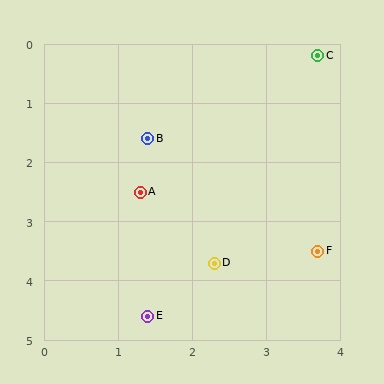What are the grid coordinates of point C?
Point C is at approximately (3.7, 0.2).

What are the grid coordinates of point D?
Point D is at approximately (2.3, 3.7).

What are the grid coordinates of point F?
Point F is at approximately (3.7, 3.5).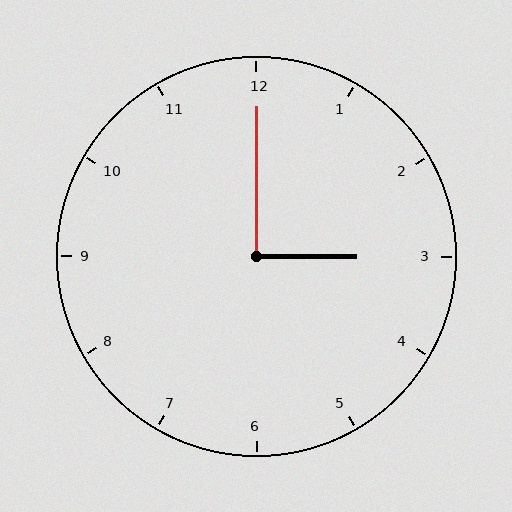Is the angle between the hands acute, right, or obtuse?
It is right.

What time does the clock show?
3:00.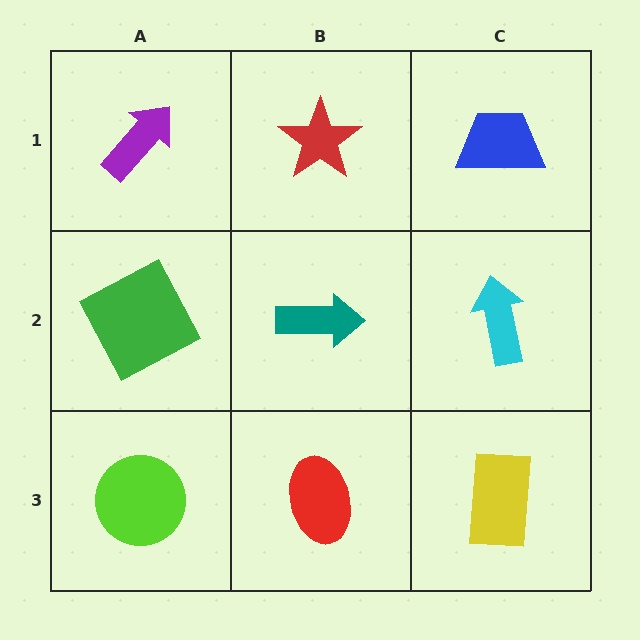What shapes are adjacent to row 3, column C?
A cyan arrow (row 2, column C), a red ellipse (row 3, column B).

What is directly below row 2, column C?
A yellow rectangle.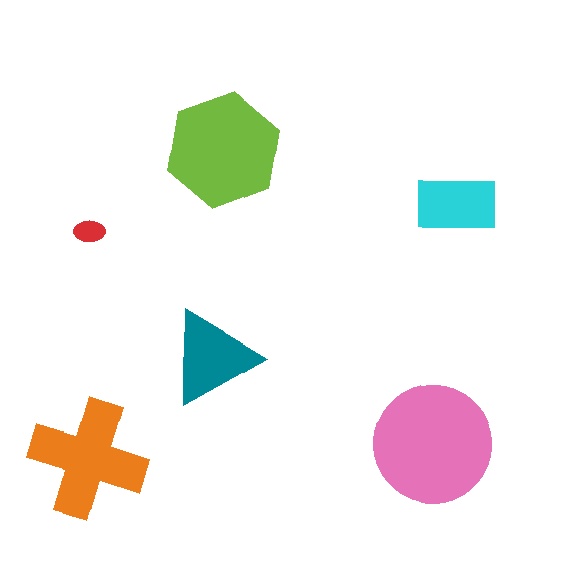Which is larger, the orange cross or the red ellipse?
The orange cross.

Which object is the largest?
The pink circle.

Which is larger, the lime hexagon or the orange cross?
The lime hexagon.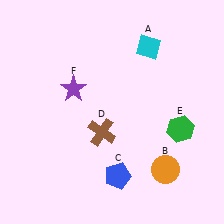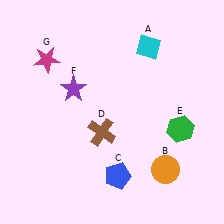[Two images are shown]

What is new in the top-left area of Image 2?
A magenta star (G) was added in the top-left area of Image 2.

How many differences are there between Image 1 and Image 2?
There is 1 difference between the two images.